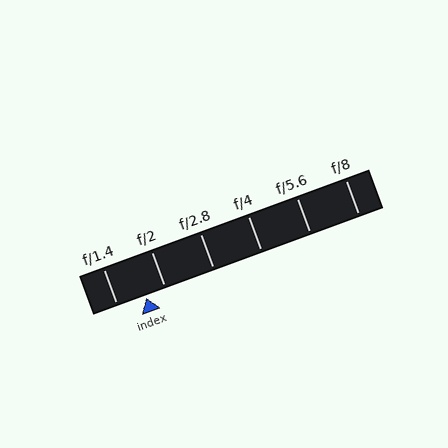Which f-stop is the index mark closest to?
The index mark is closest to f/2.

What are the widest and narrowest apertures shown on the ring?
The widest aperture shown is f/1.4 and the narrowest is f/8.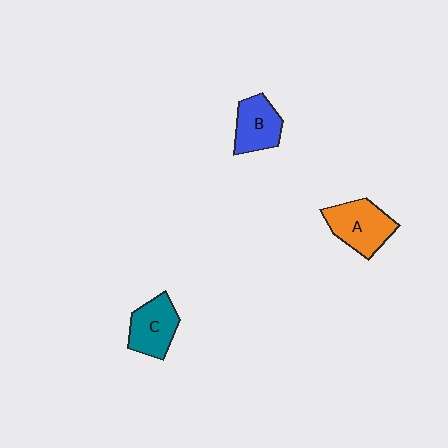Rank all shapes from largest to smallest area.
From largest to smallest: A (orange), C (teal), B (blue).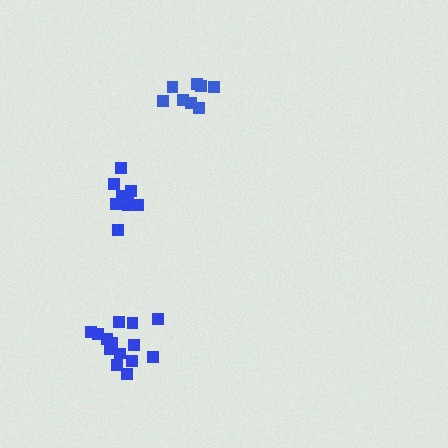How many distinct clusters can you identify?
There are 3 distinct clusters.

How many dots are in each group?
Group 1: 8 dots, Group 2: 9 dots, Group 3: 14 dots (31 total).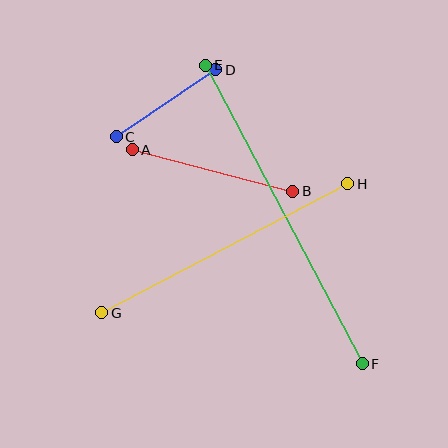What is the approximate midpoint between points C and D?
The midpoint is at approximately (166, 103) pixels.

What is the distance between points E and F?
The distance is approximately 337 pixels.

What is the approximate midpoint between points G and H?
The midpoint is at approximately (225, 248) pixels.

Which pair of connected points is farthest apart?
Points E and F are farthest apart.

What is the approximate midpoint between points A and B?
The midpoint is at approximately (212, 170) pixels.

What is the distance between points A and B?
The distance is approximately 166 pixels.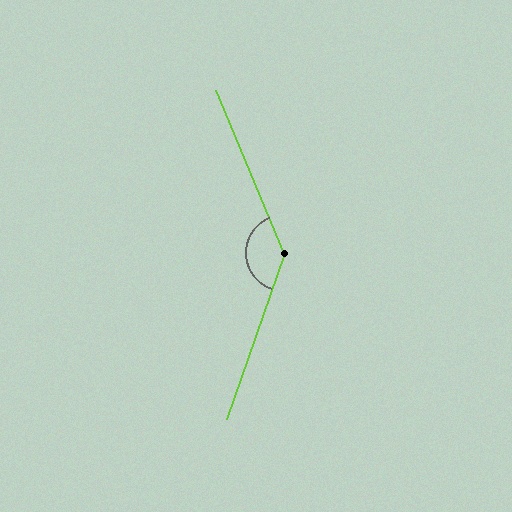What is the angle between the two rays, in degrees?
Approximately 138 degrees.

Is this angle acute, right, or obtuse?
It is obtuse.